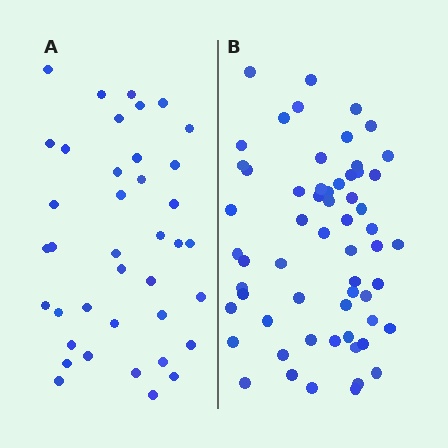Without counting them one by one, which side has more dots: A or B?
Region B (the right region) has more dots.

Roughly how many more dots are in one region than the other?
Region B has approximately 20 more dots than region A.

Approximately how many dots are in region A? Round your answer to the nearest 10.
About 40 dots. (The exact count is 39, which rounds to 40.)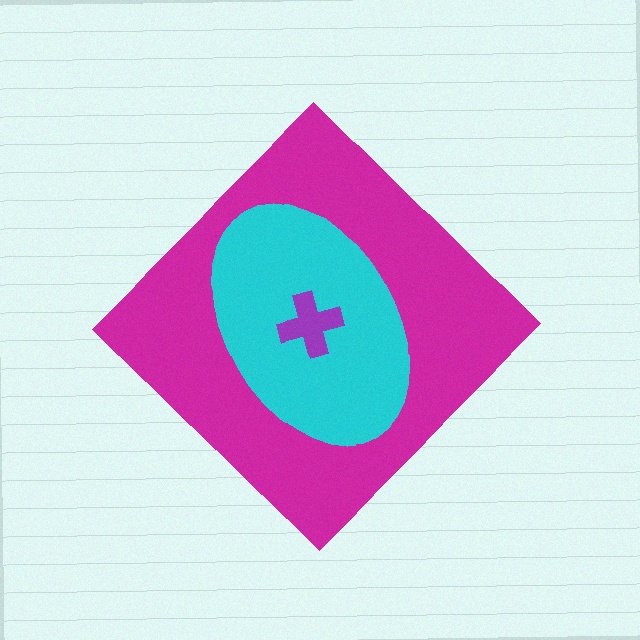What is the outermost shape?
The magenta diamond.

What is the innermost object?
The purple cross.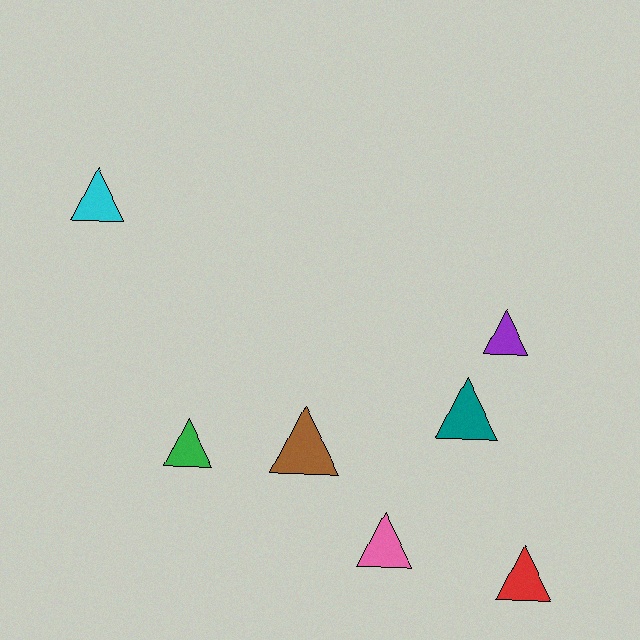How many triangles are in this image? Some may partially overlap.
There are 7 triangles.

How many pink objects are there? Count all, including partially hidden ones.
There is 1 pink object.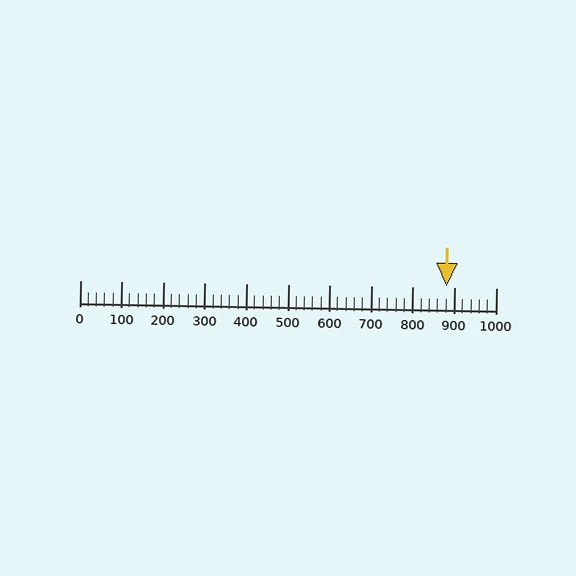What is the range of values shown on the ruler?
The ruler shows values from 0 to 1000.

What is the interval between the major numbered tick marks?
The major tick marks are spaced 100 units apart.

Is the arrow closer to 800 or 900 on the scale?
The arrow is closer to 900.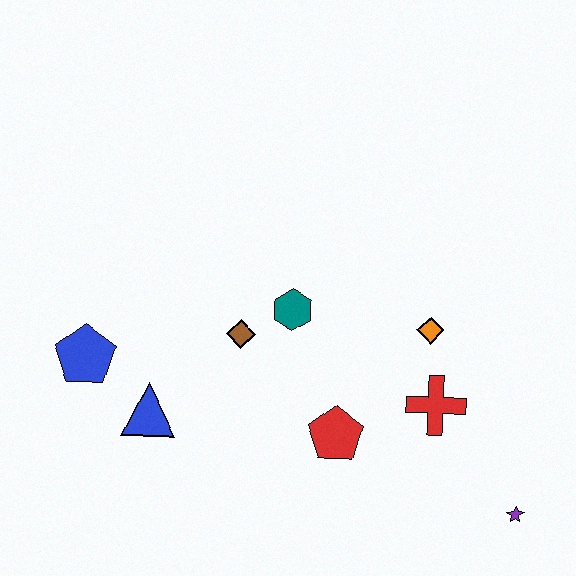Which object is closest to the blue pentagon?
The blue triangle is closest to the blue pentagon.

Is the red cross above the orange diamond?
No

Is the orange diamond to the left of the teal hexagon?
No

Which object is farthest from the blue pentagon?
The purple star is farthest from the blue pentagon.